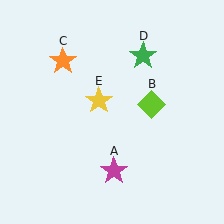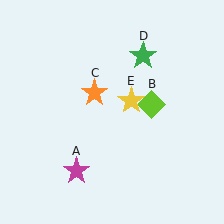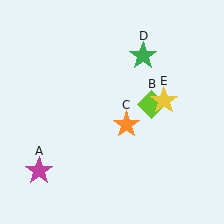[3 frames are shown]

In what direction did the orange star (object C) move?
The orange star (object C) moved down and to the right.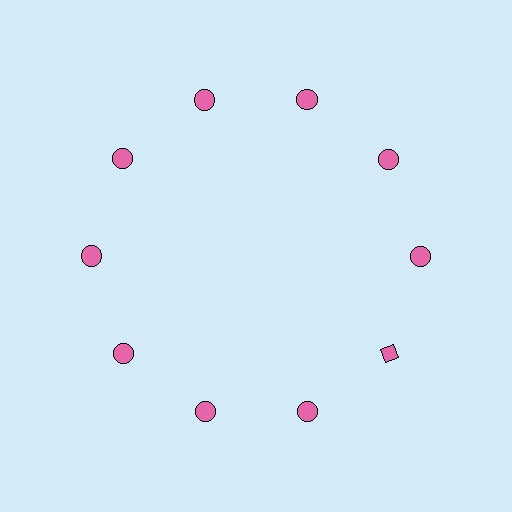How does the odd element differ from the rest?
It has a different shape: diamond instead of circle.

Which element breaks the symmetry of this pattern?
The pink diamond at roughly the 4 o'clock position breaks the symmetry. All other shapes are pink circles.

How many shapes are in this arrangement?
There are 10 shapes arranged in a ring pattern.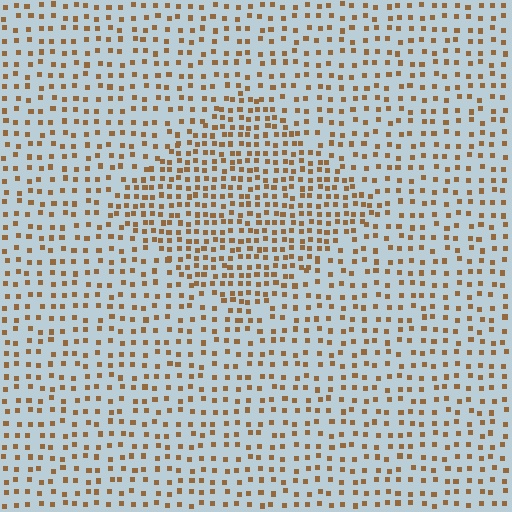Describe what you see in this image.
The image contains small brown elements arranged at two different densities. A diamond-shaped region is visible where the elements are more densely packed than the surrounding area.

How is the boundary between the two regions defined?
The boundary is defined by a change in element density (approximately 1.8x ratio). All elements are the same color, size, and shape.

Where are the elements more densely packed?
The elements are more densely packed inside the diamond boundary.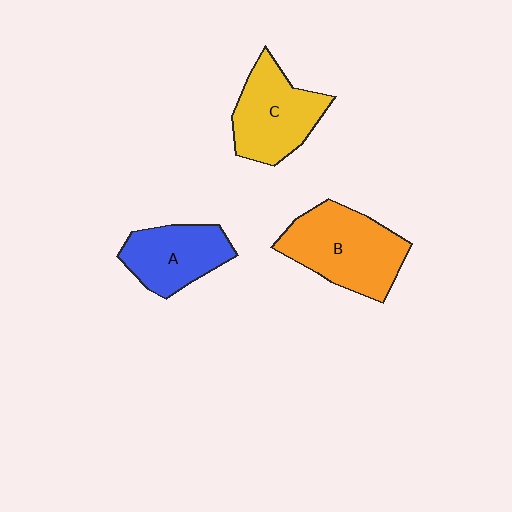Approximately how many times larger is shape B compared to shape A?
Approximately 1.4 times.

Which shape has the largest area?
Shape B (orange).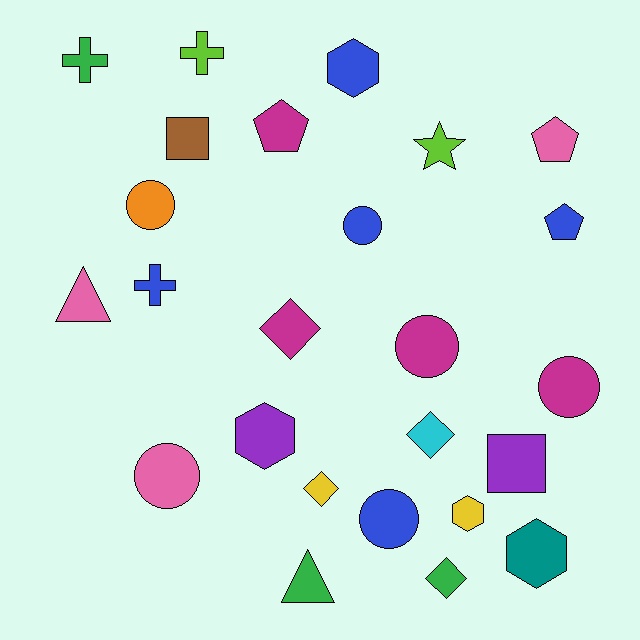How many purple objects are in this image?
There are 2 purple objects.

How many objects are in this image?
There are 25 objects.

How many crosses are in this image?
There are 3 crosses.